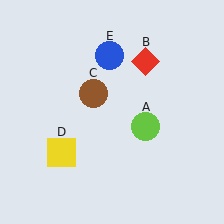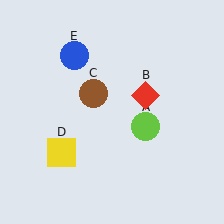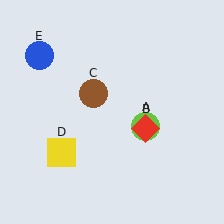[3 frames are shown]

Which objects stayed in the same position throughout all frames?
Lime circle (object A) and brown circle (object C) and yellow square (object D) remained stationary.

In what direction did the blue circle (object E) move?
The blue circle (object E) moved left.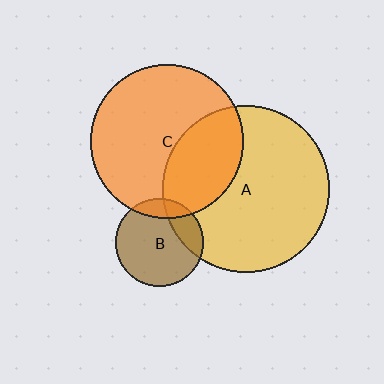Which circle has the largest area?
Circle A (yellow).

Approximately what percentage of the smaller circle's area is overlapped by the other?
Approximately 35%.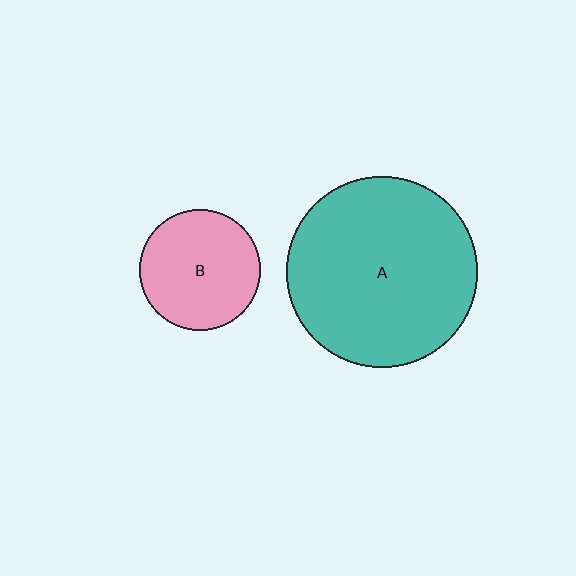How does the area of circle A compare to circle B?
Approximately 2.5 times.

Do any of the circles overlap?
No, none of the circles overlap.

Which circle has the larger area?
Circle A (teal).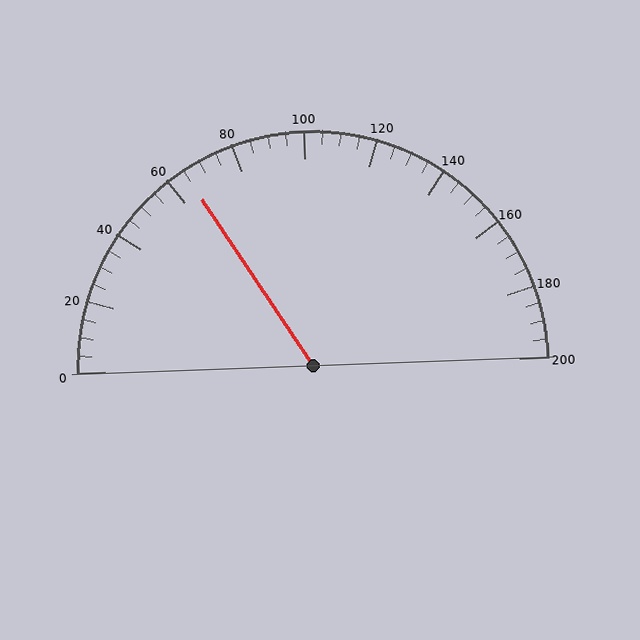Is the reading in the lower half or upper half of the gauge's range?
The reading is in the lower half of the range (0 to 200).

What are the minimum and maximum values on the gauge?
The gauge ranges from 0 to 200.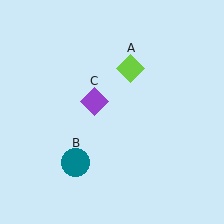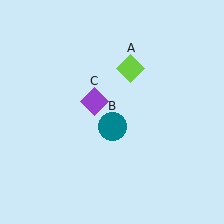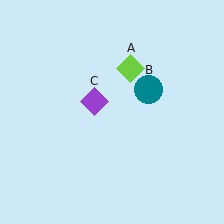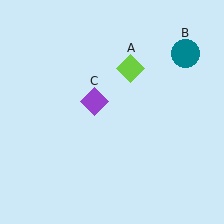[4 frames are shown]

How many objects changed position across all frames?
1 object changed position: teal circle (object B).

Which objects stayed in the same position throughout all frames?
Lime diamond (object A) and purple diamond (object C) remained stationary.